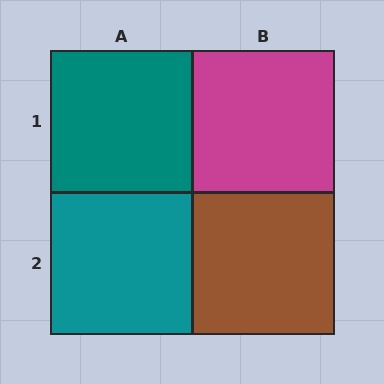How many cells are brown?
1 cell is brown.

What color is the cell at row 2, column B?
Brown.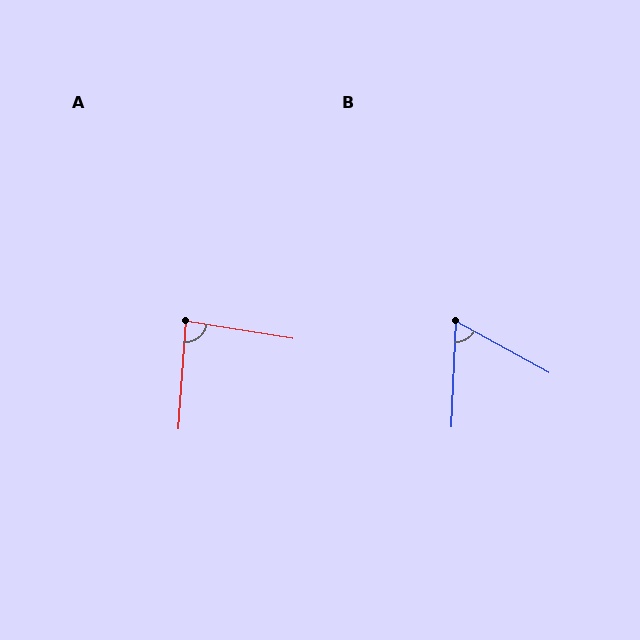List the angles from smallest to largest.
B (64°), A (85°).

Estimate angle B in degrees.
Approximately 64 degrees.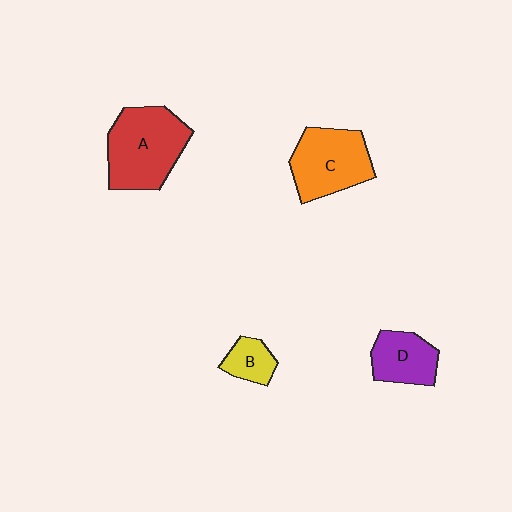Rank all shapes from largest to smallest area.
From largest to smallest: A (red), C (orange), D (purple), B (yellow).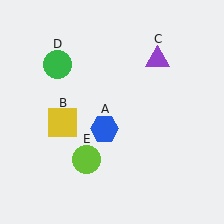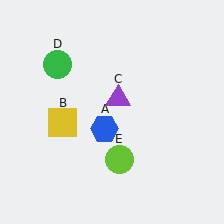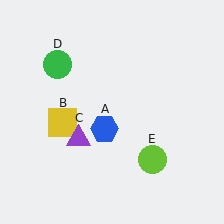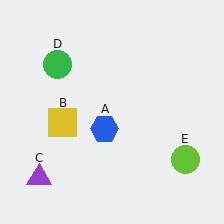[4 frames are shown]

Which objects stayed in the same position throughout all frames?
Blue hexagon (object A) and yellow square (object B) and green circle (object D) remained stationary.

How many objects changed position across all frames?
2 objects changed position: purple triangle (object C), lime circle (object E).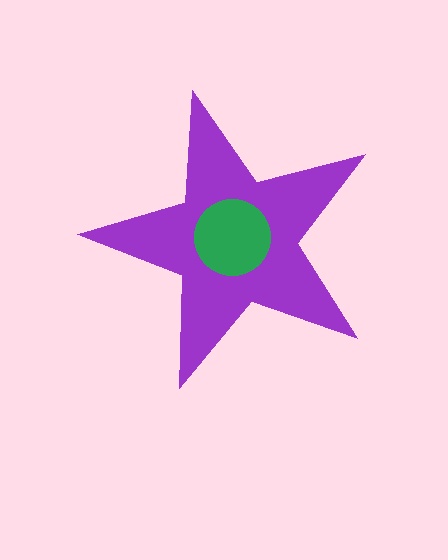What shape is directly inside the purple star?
The green circle.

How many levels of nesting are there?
2.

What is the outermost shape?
The purple star.